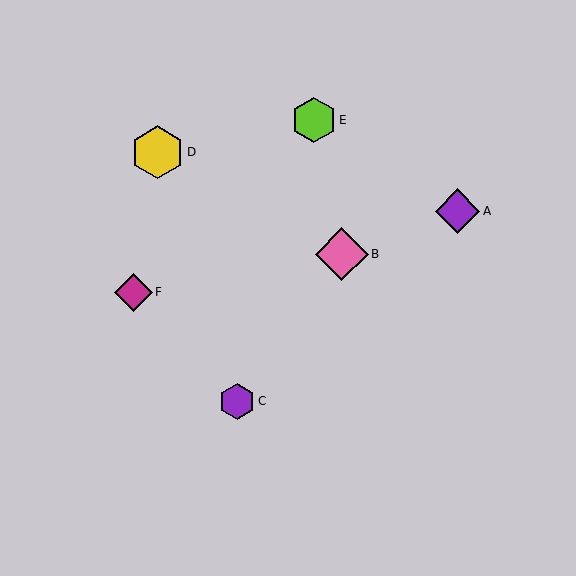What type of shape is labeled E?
Shape E is a lime hexagon.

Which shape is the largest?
The yellow hexagon (labeled D) is the largest.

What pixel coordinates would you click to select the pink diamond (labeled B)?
Click at (342, 254) to select the pink diamond B.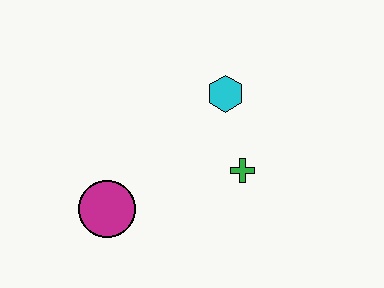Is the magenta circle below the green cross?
Yes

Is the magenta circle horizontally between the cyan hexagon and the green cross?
No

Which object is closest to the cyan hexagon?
The green cross is closest to the cyan hexagon.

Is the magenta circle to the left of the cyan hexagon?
Yes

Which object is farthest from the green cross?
The magenta circle is farthest from the green cross.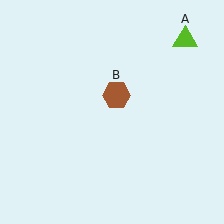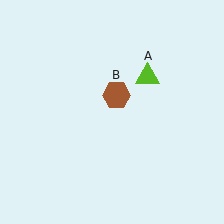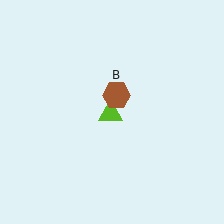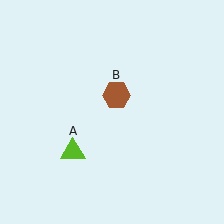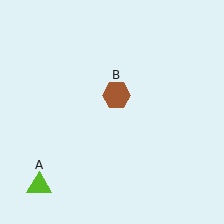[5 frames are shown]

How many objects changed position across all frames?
1 object changed position: lime triangle (object A).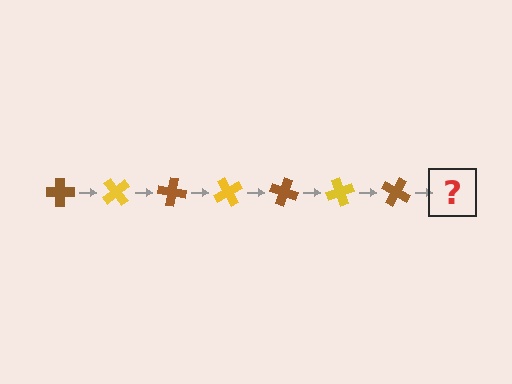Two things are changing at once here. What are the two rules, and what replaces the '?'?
The two rules are that it rotates 50 degrees each step and the color cycles through brown and yellow. The '?' should be a yellow cross, rotated 350 degrees from the start.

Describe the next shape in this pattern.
It should be a yellow cross, rotated 350 degrees from the start.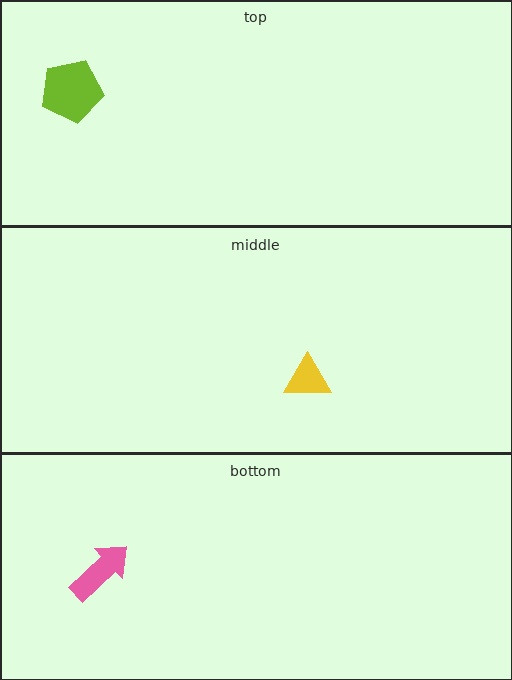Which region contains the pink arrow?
The bottom region.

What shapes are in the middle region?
The yellow triangle.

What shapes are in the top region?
The lime pentagon.